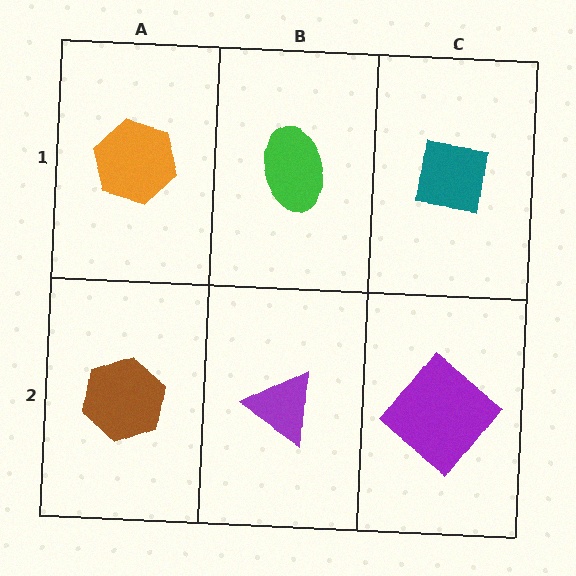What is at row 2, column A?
A brown hexagon.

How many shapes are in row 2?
3 shapes.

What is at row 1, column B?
A green ellipse.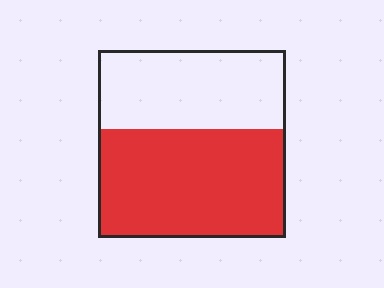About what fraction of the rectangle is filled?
About three fifths (3/5).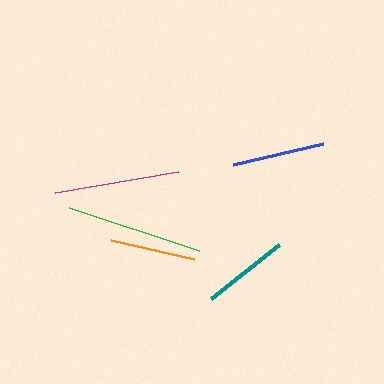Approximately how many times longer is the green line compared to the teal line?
The green line is approximately 1.6 times the length of the teal line.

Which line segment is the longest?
The green line is the longest at approximately 137 pixels.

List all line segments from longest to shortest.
From longest to shortest: green, magenta, blue, teal, orange.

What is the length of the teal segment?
The teal segment is approximately 87 pixels long.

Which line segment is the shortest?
The orange line is the shortest at approximately 86 pixels.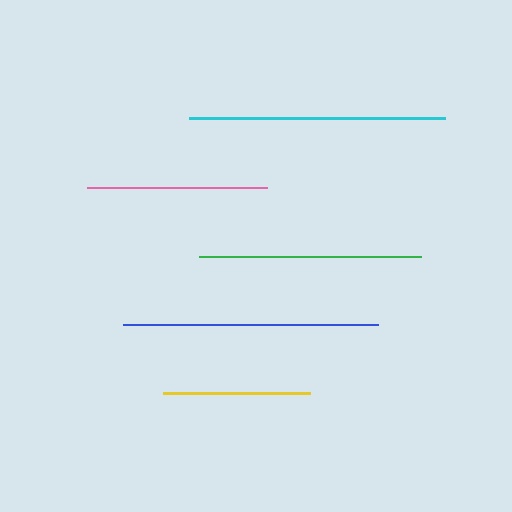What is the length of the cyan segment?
The cyan segment is approximately 257 pixels long.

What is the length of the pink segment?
The pink segment is approximately 180 pixels long.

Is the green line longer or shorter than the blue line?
The blue line is longer than the green line.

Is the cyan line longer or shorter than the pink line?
The cyan line is longer than the pink line.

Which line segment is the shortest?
The yellow line is the shortest at approximately 147 pixels.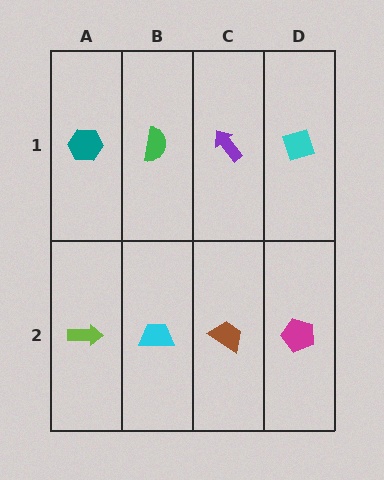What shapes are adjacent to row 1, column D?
A magenta pentagon (row 2, column D), a purple arrow (row 1, column C).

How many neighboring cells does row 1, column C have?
3.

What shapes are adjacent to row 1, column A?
A lime arrow (row 2, column A), a green semicircle (row 1, column B).